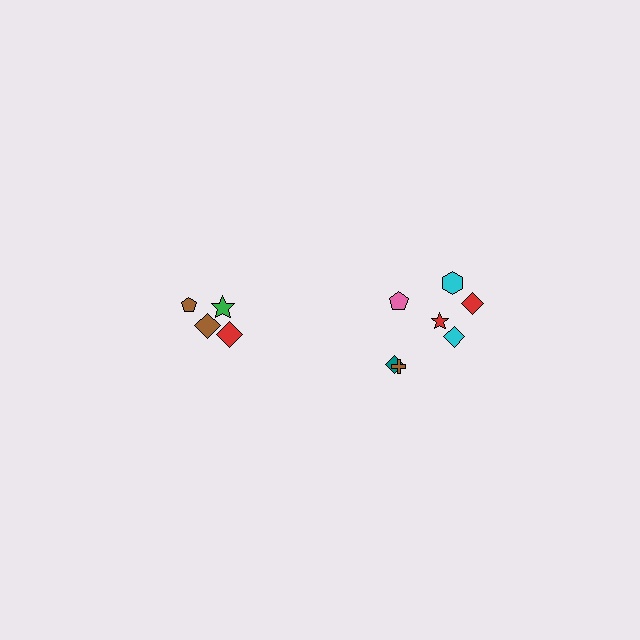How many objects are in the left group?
There are 4 objects.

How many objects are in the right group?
There are 7 objects.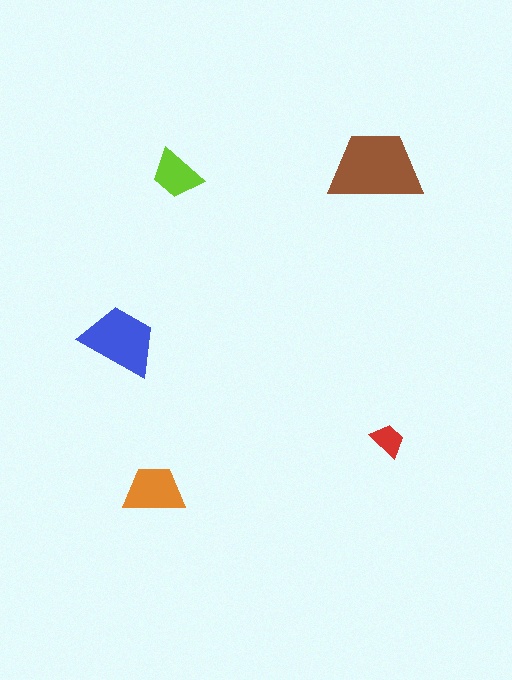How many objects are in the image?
There are 5 objects in the image.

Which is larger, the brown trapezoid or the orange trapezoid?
The brown one.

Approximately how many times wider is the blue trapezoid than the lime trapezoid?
About 1.5 times wider.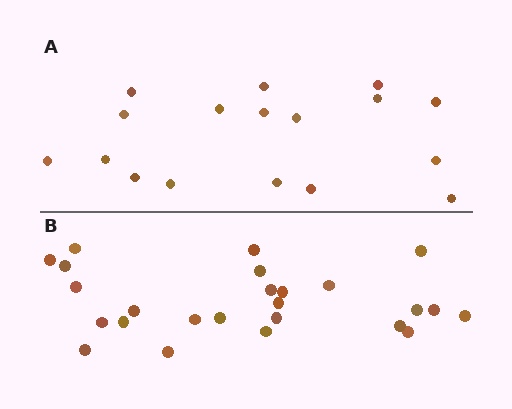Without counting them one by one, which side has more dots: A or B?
Region B (the bottom region) has more dots.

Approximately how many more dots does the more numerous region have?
Region B has roughly 8 or so more dots than region A.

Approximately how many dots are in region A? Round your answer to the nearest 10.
About 20 dots. (The exact count is 17, which rounds to 20.)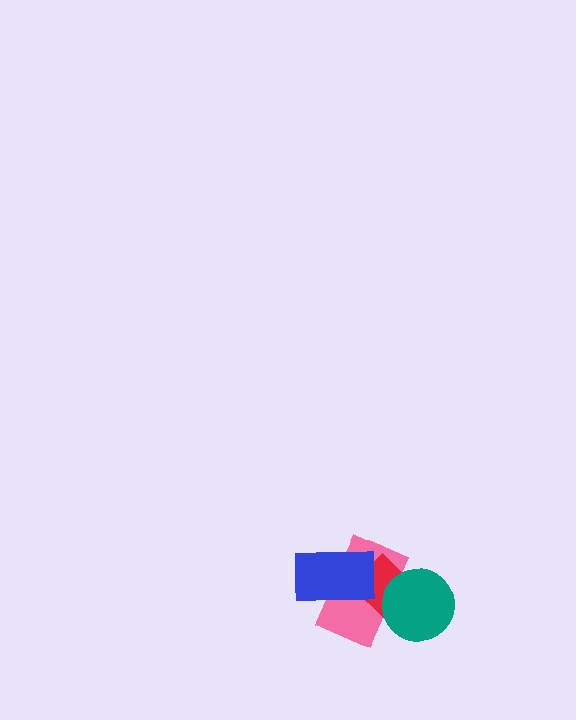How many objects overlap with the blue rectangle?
2 objects overlap with the blue rectangle.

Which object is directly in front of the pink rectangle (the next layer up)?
The red diamond is directly in front of the pink rectangle.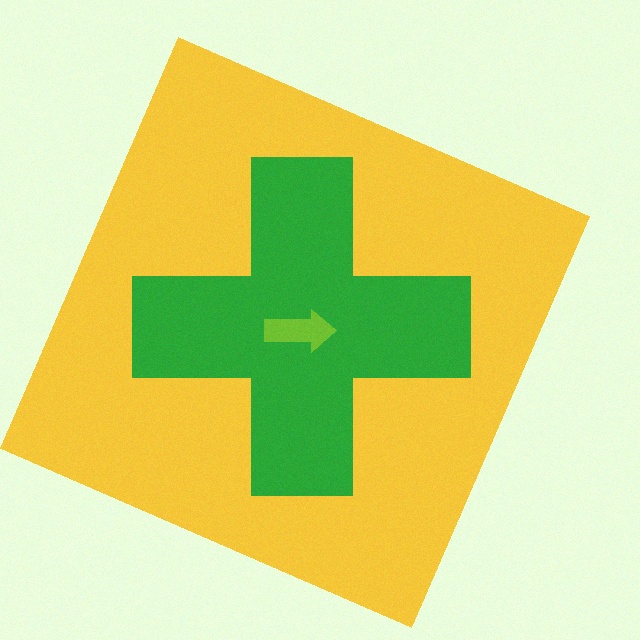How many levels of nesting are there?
3.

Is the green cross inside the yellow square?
Yes.